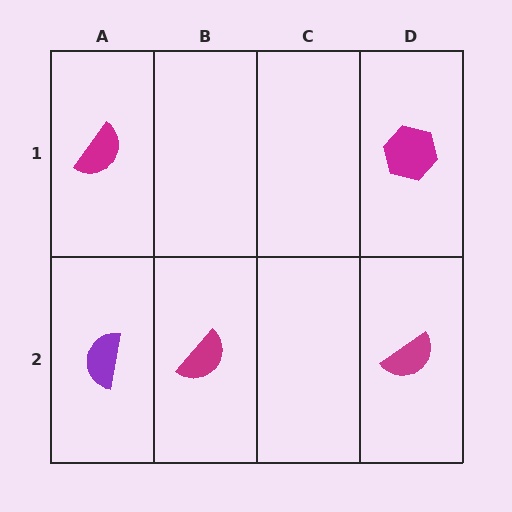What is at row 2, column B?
A magenta semicircle.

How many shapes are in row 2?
3 shapes.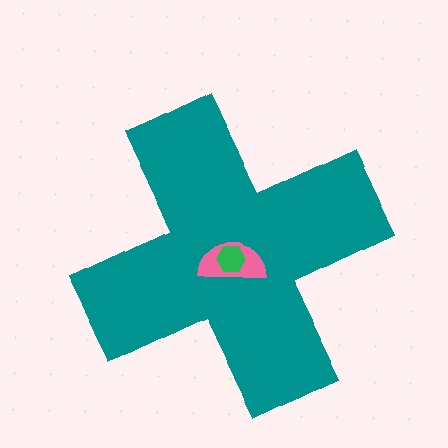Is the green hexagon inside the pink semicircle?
Yes.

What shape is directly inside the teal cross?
The pink semicircle.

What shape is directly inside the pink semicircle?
The green hexagon.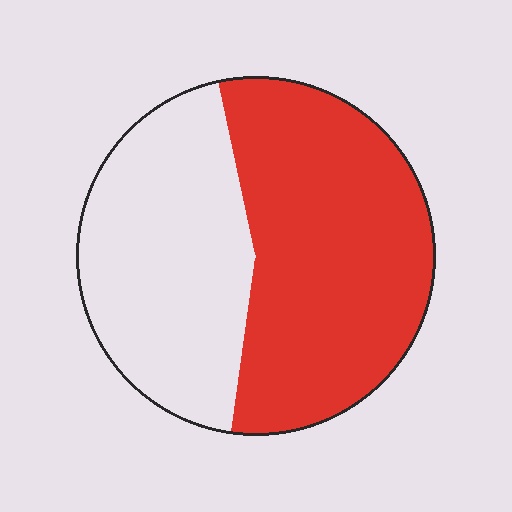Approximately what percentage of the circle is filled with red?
Approximately 55%.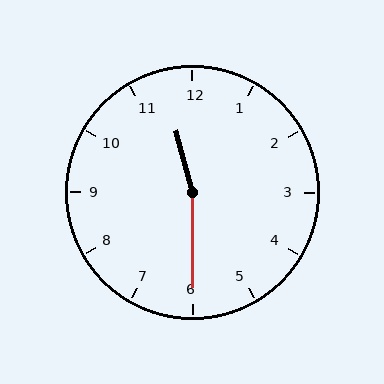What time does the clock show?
11:30.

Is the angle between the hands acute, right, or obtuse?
It is obtuse.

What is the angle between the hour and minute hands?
Approximately 165 degrees.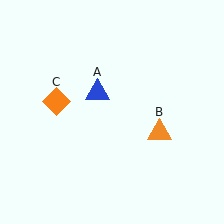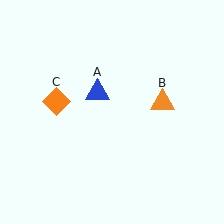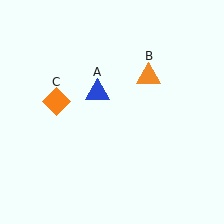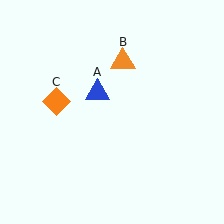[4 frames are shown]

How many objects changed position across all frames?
1 object changed position: orange triangle (object B).